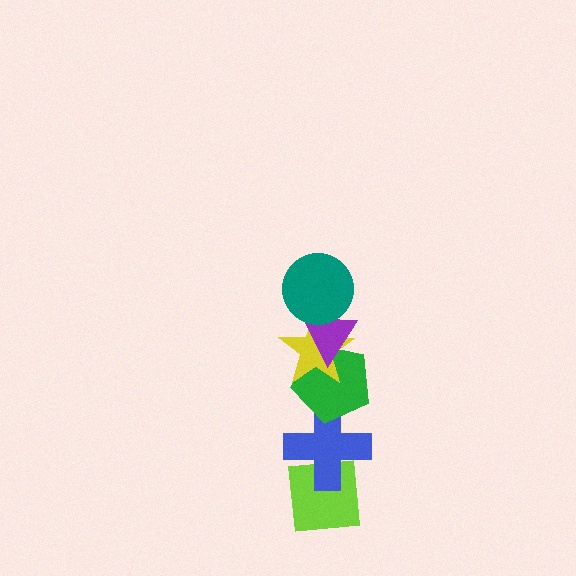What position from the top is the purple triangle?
The purple triangle is 2nd from the top.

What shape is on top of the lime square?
The blue cross is on top of the lime square.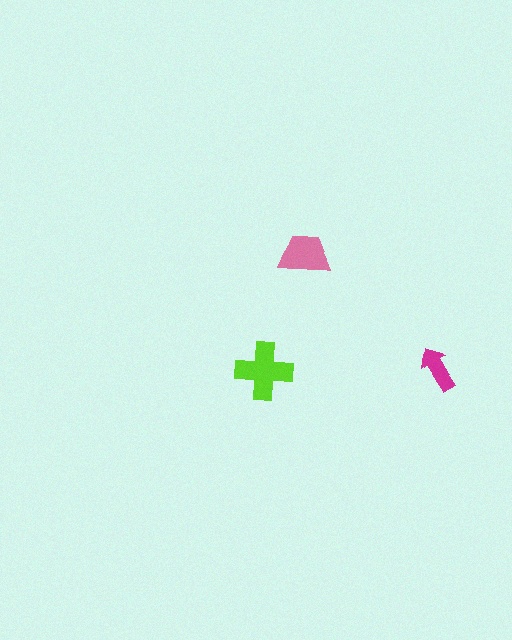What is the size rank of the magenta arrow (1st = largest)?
3rd.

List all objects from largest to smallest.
The lime cross, the pink trapezoid, the magenta arrow.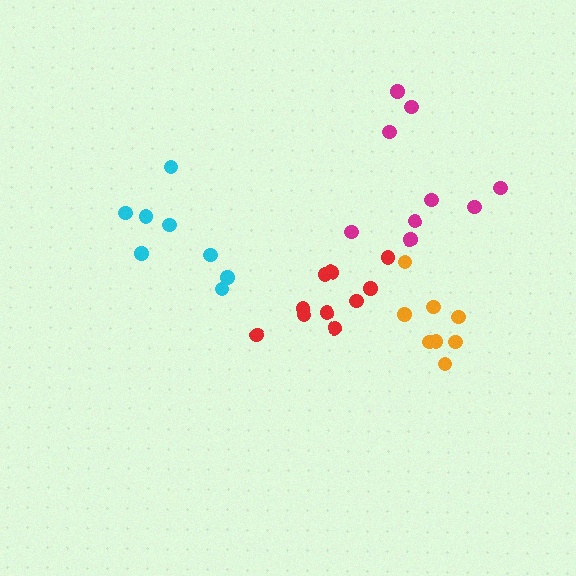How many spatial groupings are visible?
There are 4 spatial groupings.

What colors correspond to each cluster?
The clusters are colored: cyan, magenta, red, orange.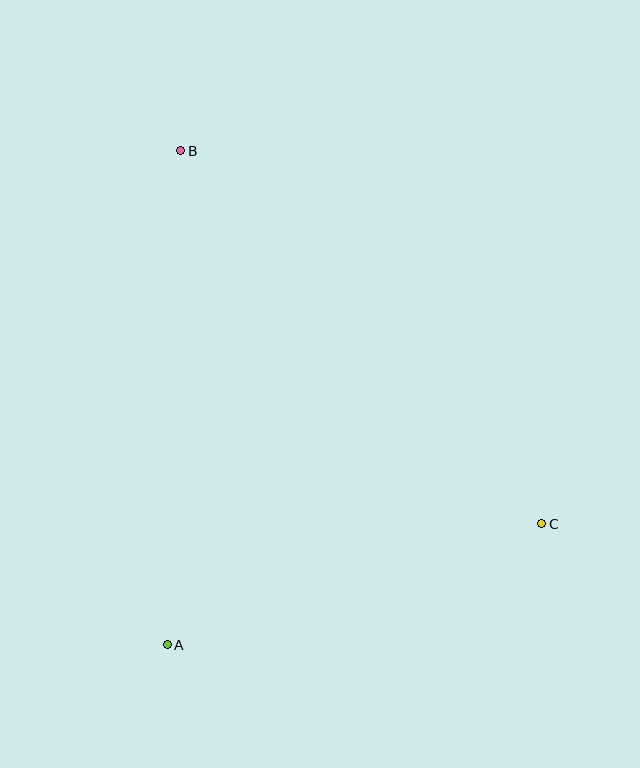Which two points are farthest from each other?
Points B and C are farthest from each other.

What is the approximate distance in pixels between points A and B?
The distance between A and B is approximately 494 pixels.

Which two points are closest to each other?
Points A and C are closest to each other.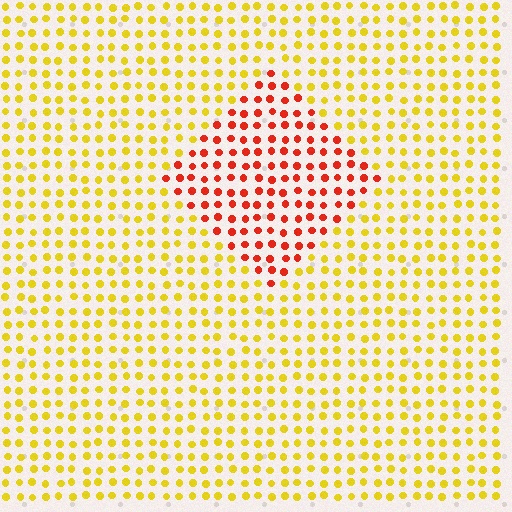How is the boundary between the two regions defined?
The boundary is defined purely by a slight shift in hue (about 51 degrees). Spacing, size, and orientation are identical on both sides.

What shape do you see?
I see a diamond.